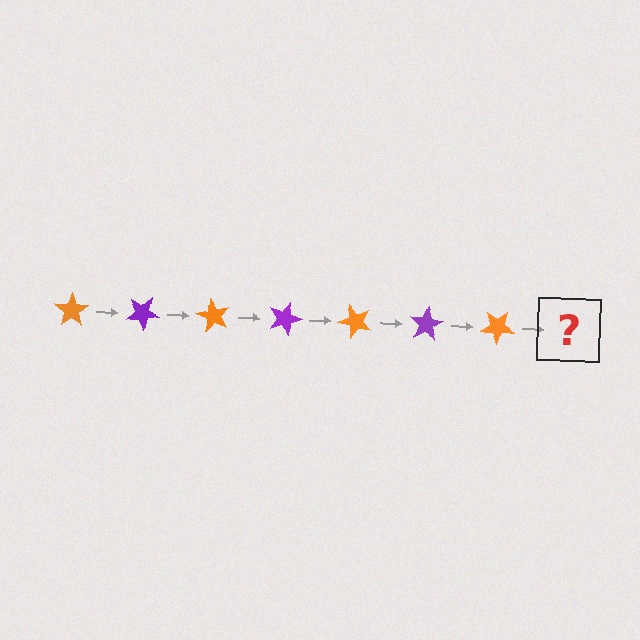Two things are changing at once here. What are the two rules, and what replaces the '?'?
The two rules are that it rotates 30 degrees each step and the color cycles through orange and purple. The '?' should be a purple star, rotated 210 degrees from the start.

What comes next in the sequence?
The next element should be a purple star, rotated 210 degrees from the start.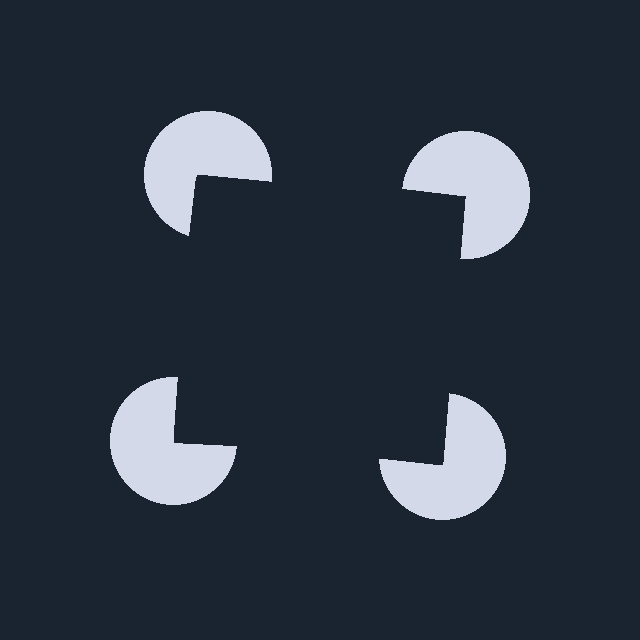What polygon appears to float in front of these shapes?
An illusory square — its edges are inferred from the aligned wedge cuts in the pac-man discs, not physically drawn.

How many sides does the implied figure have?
4 sides.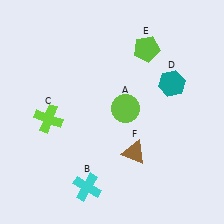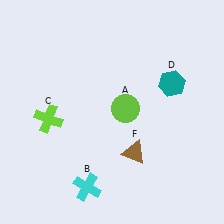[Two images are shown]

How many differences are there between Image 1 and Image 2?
There is 1 difference between the two images.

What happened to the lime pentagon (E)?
The lime pentagon (E) was removed in Image 2. It was in the top-right area of Image 1.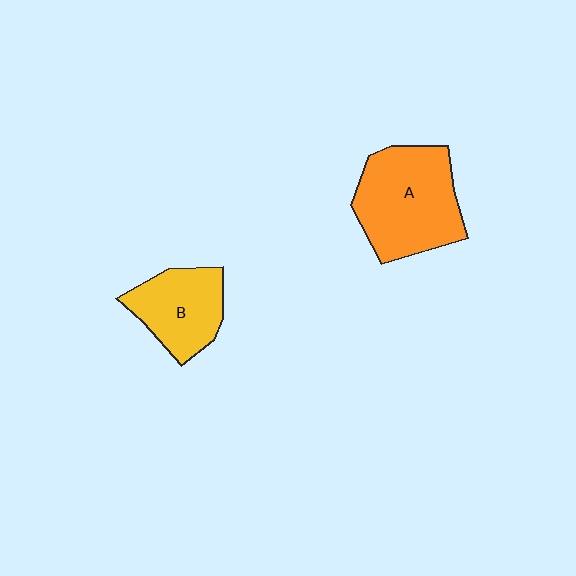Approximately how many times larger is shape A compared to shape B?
Approximately 1.5 times.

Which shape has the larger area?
Shape A (orange).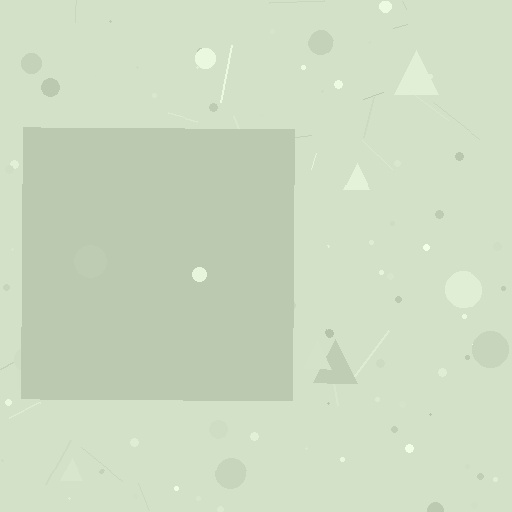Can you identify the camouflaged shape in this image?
The camouflaged shape is a square.